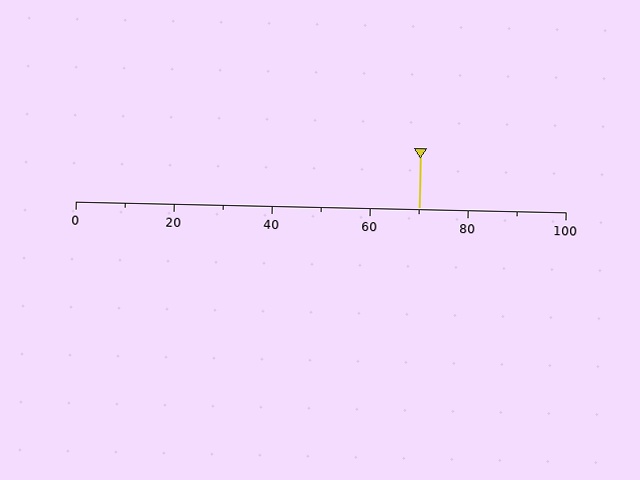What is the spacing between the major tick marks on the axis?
The major ticks are spaced 20 apart.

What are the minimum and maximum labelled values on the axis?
The axis runs from 0 to 100.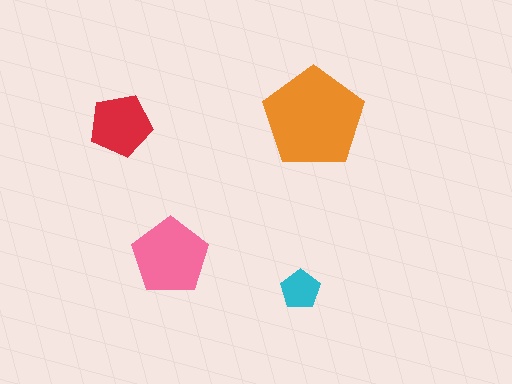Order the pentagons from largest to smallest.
the orange one, the pink one, the red one, the cyan one.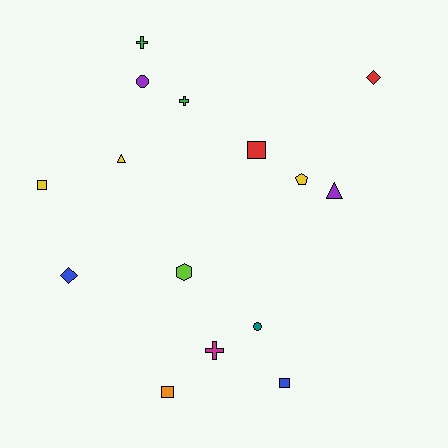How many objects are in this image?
There are 15 objects.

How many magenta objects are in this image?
There is 1 magenta object.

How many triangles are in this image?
There are 2 triangles.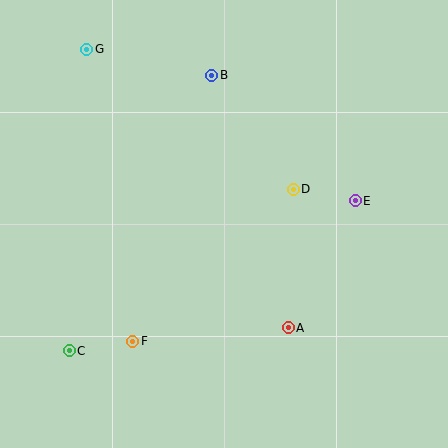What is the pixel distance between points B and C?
The distance between B and C is 310 pixels.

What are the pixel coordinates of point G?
Point G is at (87, 49).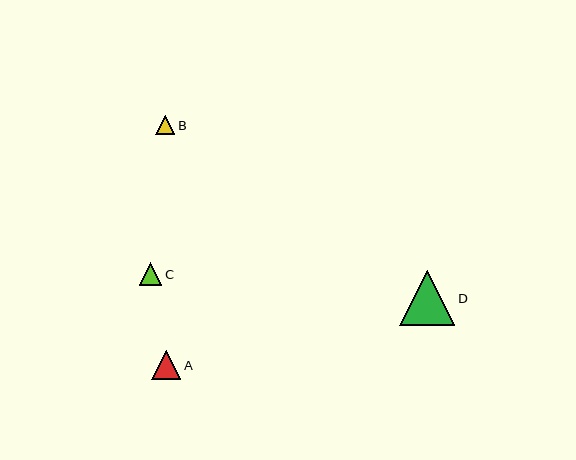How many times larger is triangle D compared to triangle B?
Triangle D is approximately 2.9 times the size of triangle B.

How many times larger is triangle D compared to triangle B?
Triangle D is approximately 2.9 times the size of triangle B.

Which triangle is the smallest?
Triangle B is the smallest with a size of approximately 19 pixels.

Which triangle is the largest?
Triangle D is the largest with a size of approximately 55 pixels.